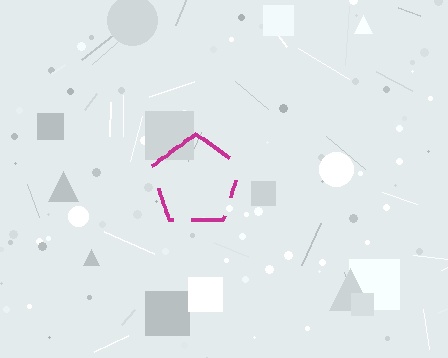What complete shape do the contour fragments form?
The contour fragments form a pentagon.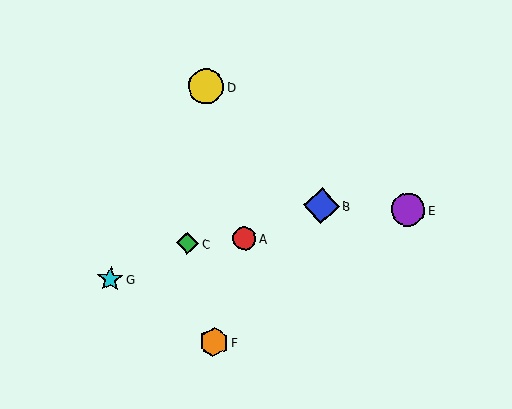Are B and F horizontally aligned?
No, B is at y≈205 and F is at y≈342.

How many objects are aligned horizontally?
2 objects (B, E) are aligned horizontally.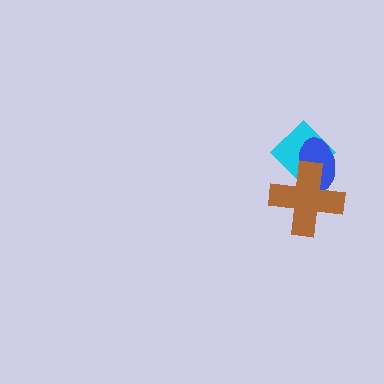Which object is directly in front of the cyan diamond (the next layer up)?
The blue ellipse is directly in front of the cyan diamond.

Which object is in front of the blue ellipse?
The brown cross is in front of the blue ellipse.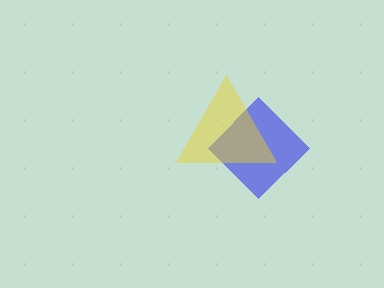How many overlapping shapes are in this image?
There are 2 overlapping shapes in the image.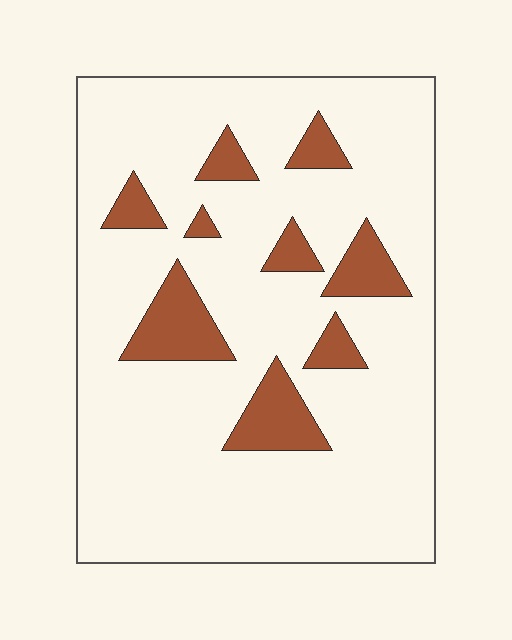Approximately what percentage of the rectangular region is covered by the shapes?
Approximately 15%.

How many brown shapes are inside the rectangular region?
9.